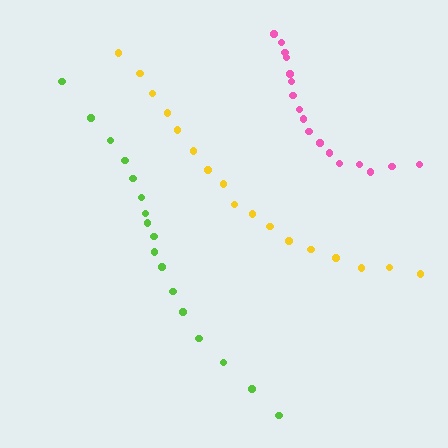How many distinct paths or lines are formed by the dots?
There are 3 distinct paths.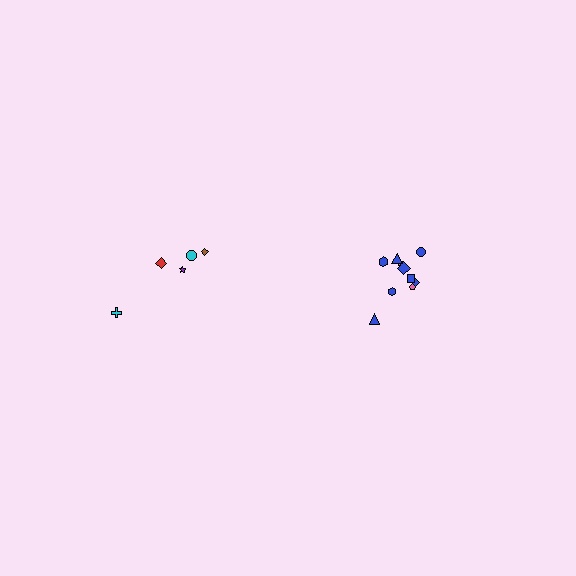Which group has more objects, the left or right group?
The right group.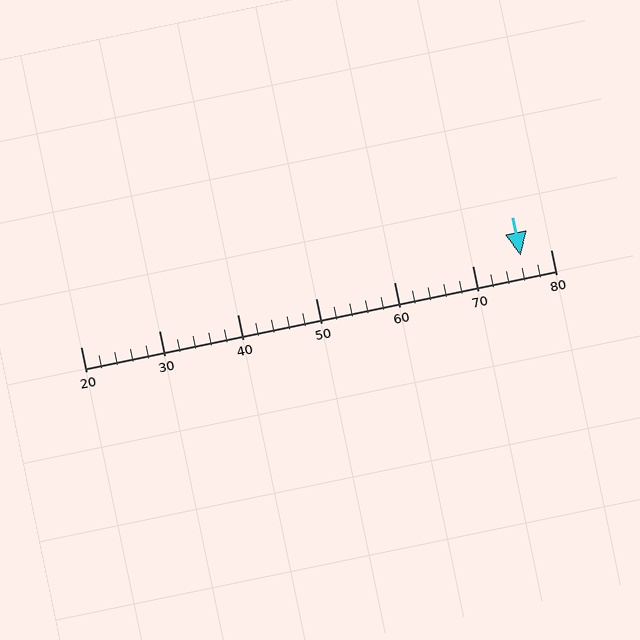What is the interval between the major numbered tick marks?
The major tick marks are spaced 10 units apart.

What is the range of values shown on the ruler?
The ruler shows values from 20 to 80.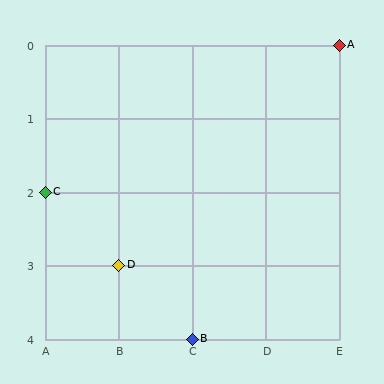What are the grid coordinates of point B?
Point B is at grid coordinates (C, 4).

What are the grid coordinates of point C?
Point C is at grid coordinates (A, 2).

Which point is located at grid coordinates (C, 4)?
Point B is at (C, 4).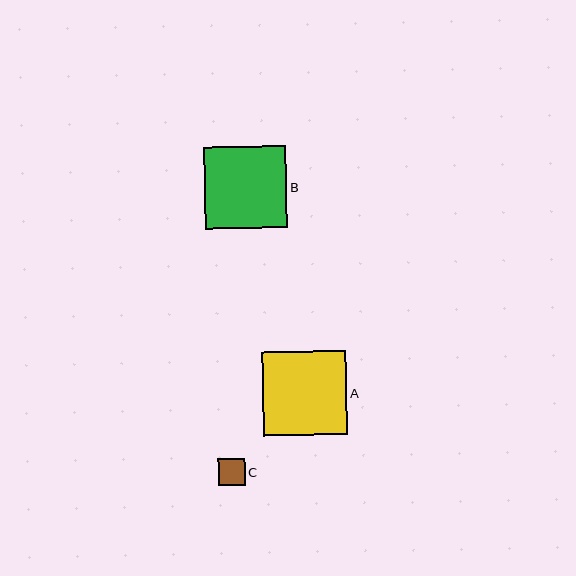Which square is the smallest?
Square C is the smallest with a size of approximately 27 pixels.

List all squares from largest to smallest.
From largest to smallest: A, B, C.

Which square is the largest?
Square A is the largest with a size of approximately 84 pixels.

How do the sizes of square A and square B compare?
Square A and square B are approximately the same size.